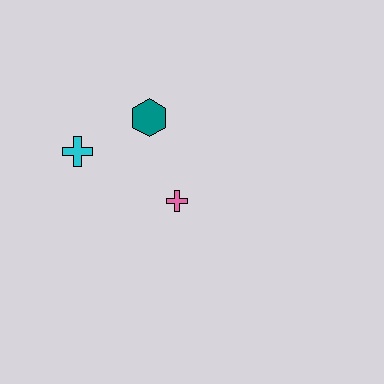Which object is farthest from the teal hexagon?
The pink cross is farthest from the teal hexagon.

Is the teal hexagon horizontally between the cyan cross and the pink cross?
Yes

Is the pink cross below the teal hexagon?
Yes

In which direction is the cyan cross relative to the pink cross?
The cyan cross is to the left of the pink cross.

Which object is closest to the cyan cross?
The teal hexagon is closest to the cyan cross.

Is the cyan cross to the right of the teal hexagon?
No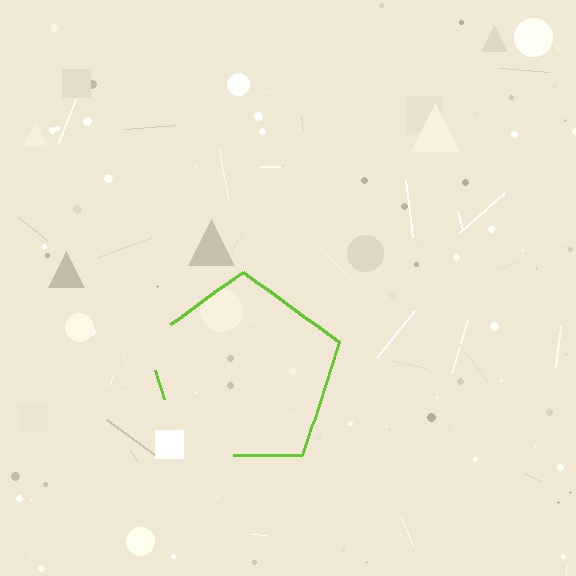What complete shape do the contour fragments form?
The contour fragments form a pentagon.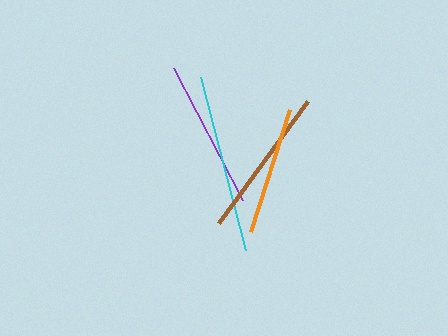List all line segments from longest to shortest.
From longest to shortest: cyan, brown, purple, orange.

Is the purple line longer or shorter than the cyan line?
The cyan line is longer than the purple line.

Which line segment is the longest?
The cyan line is the longest at approximately 179 pixels.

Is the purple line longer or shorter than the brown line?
The brown line is longer than the purple line.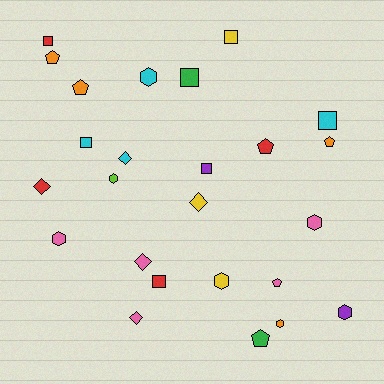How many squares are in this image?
There are 7 squares.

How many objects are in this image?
There are 25 objects.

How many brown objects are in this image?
There are no brown objects.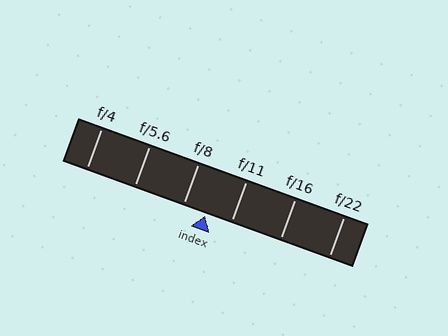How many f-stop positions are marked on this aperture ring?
There are 6 f-stop positions marked.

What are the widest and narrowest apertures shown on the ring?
The widest aperture shown is f/4 and the narrowest is f/22.